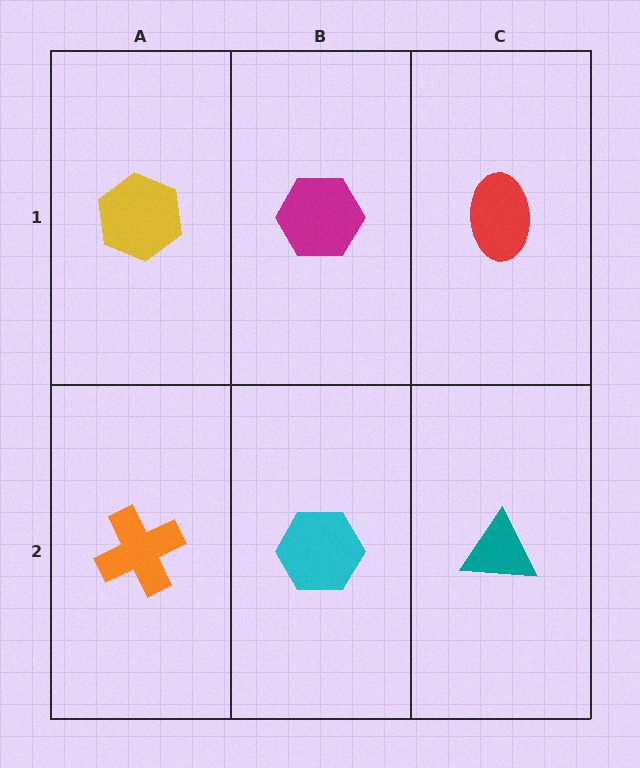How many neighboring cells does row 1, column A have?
2.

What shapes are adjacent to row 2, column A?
A yellow hexagon (row 1, column A), a cyan hexagon (row 2, column B).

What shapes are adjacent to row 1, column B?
A cyan hexagon (row 2, column B), a yellow hexagon (row 1, column A), a red ellipse (row 1, column C).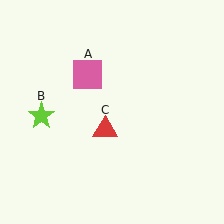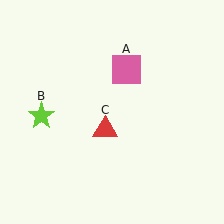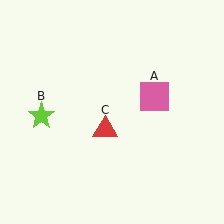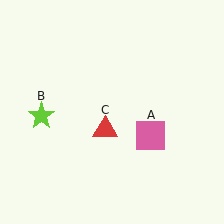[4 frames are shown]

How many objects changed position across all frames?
1 object changed position: pink square (object A).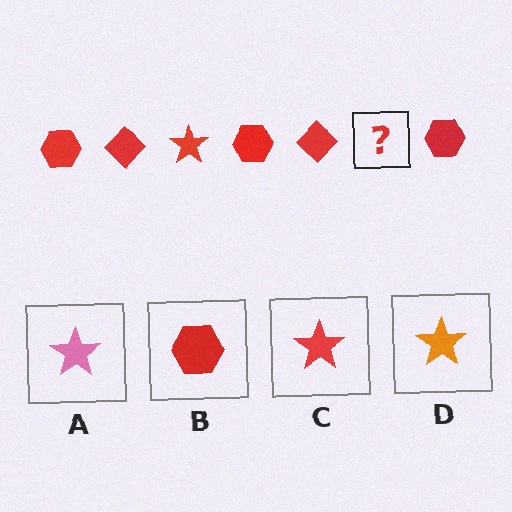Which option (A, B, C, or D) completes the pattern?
C.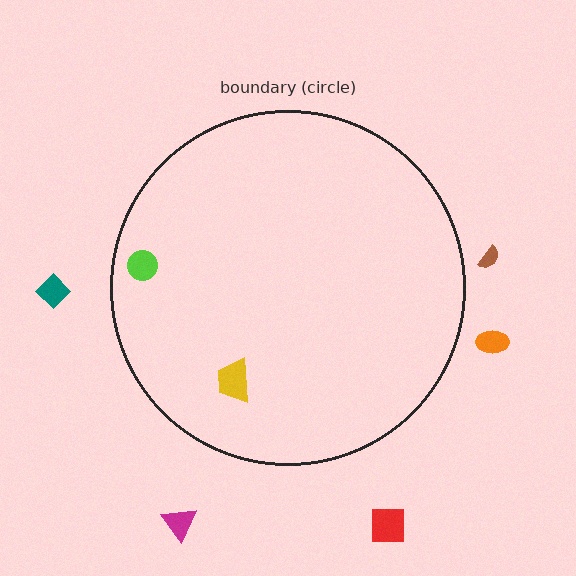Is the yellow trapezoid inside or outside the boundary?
Inside.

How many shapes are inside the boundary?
2 inside, 5 outside.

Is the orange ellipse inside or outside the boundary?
Outside.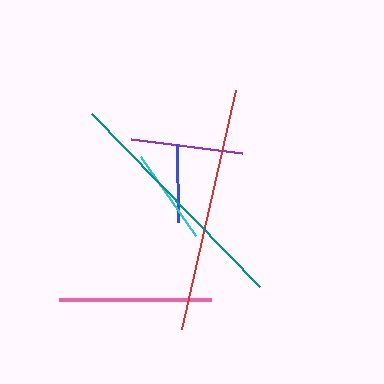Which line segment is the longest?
The red line is the longest at approximately 245 pixels.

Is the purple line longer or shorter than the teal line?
The teal line is longer than the purple line.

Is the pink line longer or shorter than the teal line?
The teal line is longer than the pink line.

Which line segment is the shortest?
The blue line is the shortest at approximately 77 pixels.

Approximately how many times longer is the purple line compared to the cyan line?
The purple line is approximately 1.2 times the length of the cyan line.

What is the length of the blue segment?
The blue segment is approximately 77 pixels long.